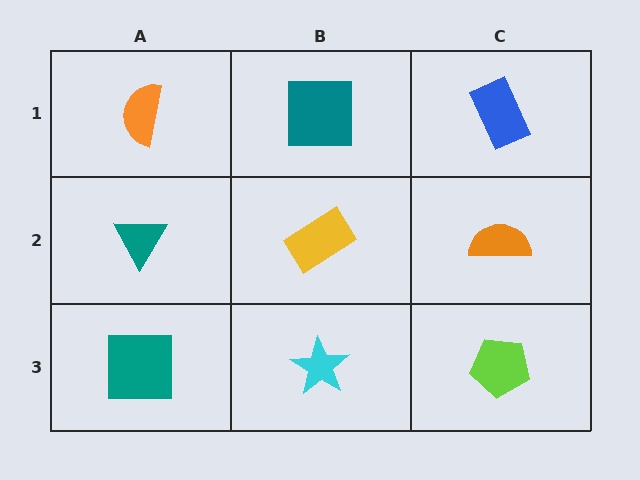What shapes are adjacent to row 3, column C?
An orange semicircle (row 2, column C), a cyan star (row 3, column B).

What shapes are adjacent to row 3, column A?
A teal triangle (row 2, column A), a cyan star (row 3, column B).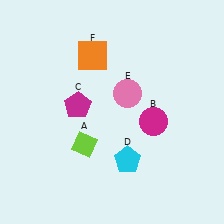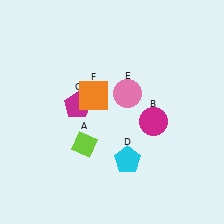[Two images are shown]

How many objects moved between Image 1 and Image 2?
1 object moved between the two images.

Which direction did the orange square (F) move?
The orange square (F) moved down.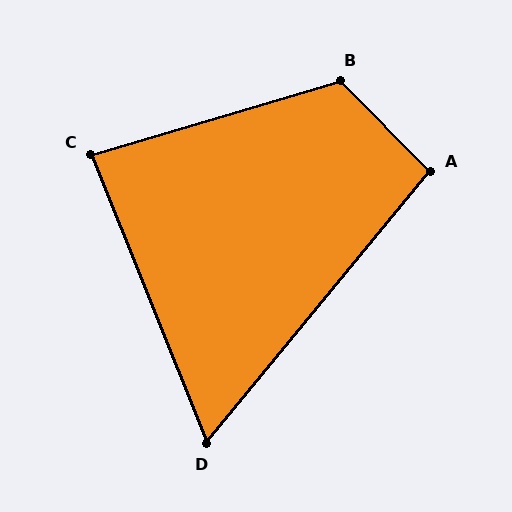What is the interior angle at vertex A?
Approximately 95 degrees (obtuse).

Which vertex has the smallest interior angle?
D, at approximately 61 degrees.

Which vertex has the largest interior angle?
B, at approximately 119 degrees.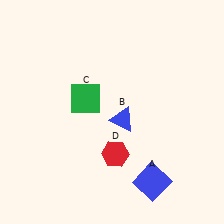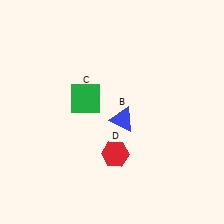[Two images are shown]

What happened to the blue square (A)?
The blue square (A) was removed in Image 2. It was in the bottom-right area of Image 1.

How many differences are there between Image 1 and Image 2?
There is 1 difference between the two images.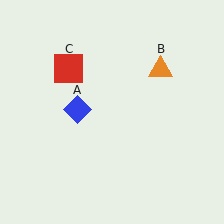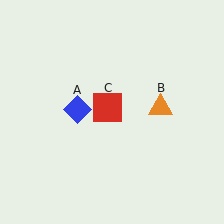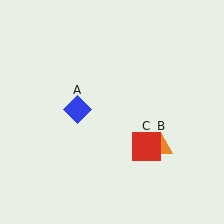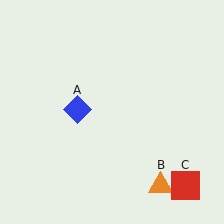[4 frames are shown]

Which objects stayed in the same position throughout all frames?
Blue diamond (object A) remained stationary.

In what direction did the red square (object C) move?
The red square (object C) moved down and to the right.